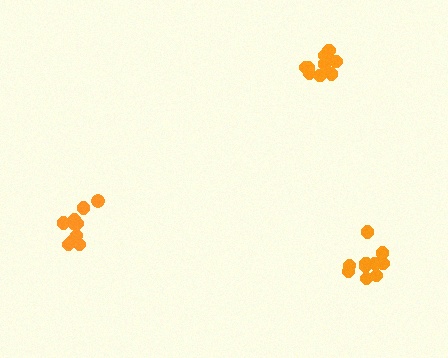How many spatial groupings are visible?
There are 3 spatial groupings.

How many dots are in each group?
Group 1: 10 dots, Group 2: 10 dots, Group 3: 9 dots (29 total).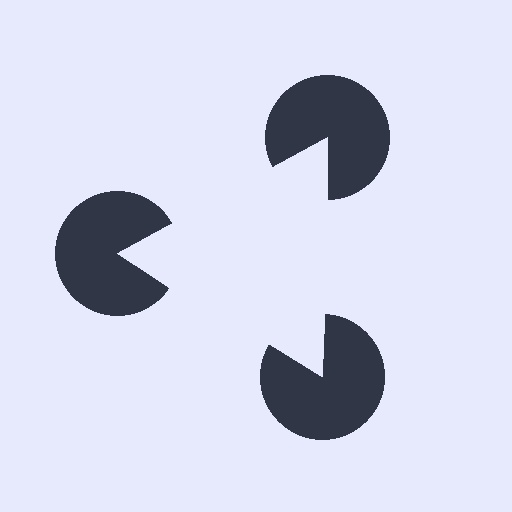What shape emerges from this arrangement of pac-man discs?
An illusory triangle — its edges are inferred from the aligned wedge cuts in the pac-man discs, not physically drawn.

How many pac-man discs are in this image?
There are 3 — one at each vertex of the illusory triangle.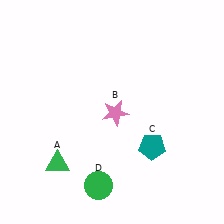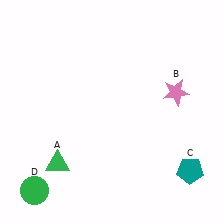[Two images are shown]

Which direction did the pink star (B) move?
The pink star (B) moved right.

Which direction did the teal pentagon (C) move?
The teal pentagon (C) moved right.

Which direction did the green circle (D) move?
The green circle (D) moved left.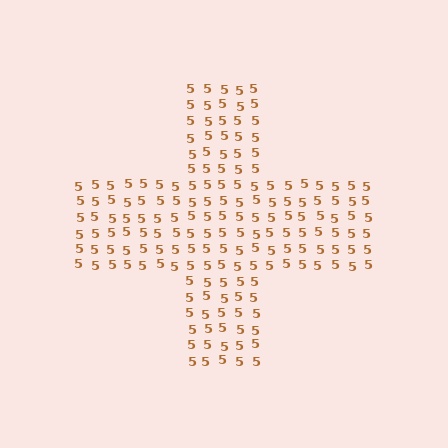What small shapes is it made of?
It is made of small digit 5's.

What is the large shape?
The large shape is a cross.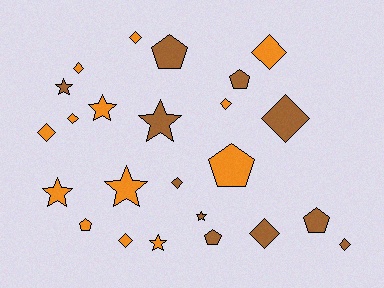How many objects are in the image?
There are 24 objects.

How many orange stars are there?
There are 4 orange stars.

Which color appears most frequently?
Orange, with 13 objects.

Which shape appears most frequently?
Diamond, with 11 objects.